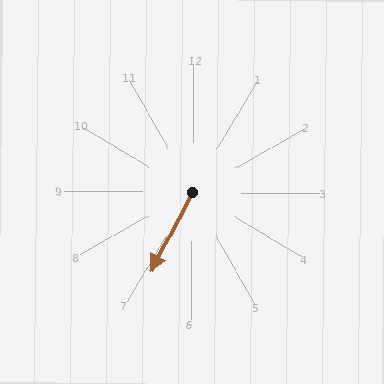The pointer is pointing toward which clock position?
Roughly 7 o'clock.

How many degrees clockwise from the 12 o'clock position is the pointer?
Approximately 207 degrees.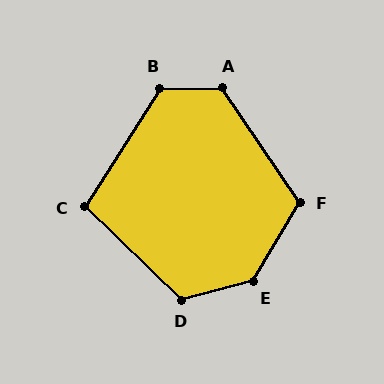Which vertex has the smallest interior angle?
C, at approximately 101 degrees.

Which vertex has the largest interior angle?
E, at approximately 135 degrees.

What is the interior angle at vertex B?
Approximately 123 degrees (obtuse).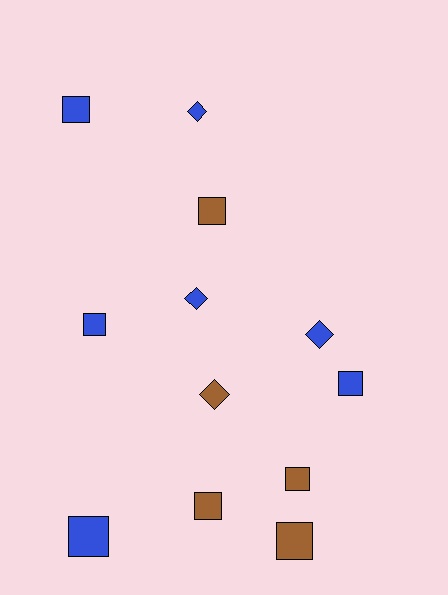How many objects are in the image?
There are 12 objects.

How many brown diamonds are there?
There is 1 brown diamond.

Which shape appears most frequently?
Square, with 8 objects.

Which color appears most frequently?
Blue, with 7 objects.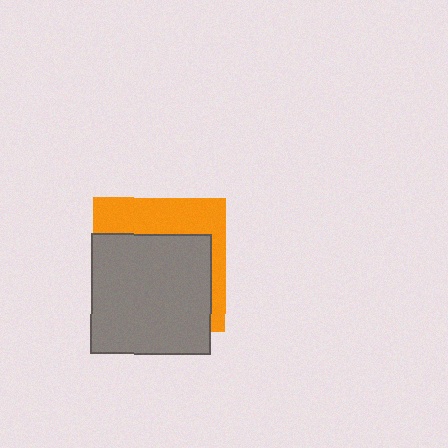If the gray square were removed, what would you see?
You would see the complete orange square.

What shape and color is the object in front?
The object in front is a gray square.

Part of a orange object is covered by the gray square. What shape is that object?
It is a square.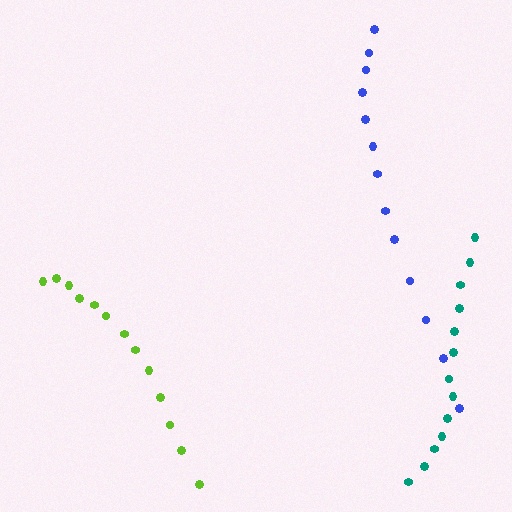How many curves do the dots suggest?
There are 3 distinct paths.